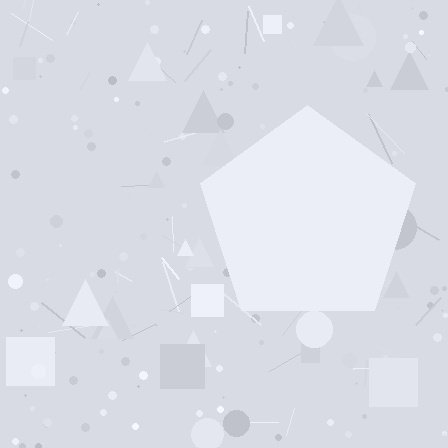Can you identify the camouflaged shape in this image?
The camouflaged shape is a pentagon.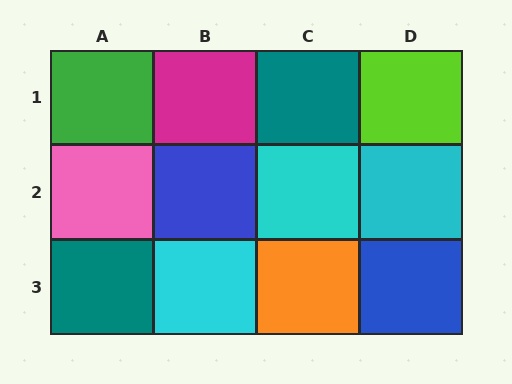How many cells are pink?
1 cell is pink.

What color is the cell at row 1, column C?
Teal.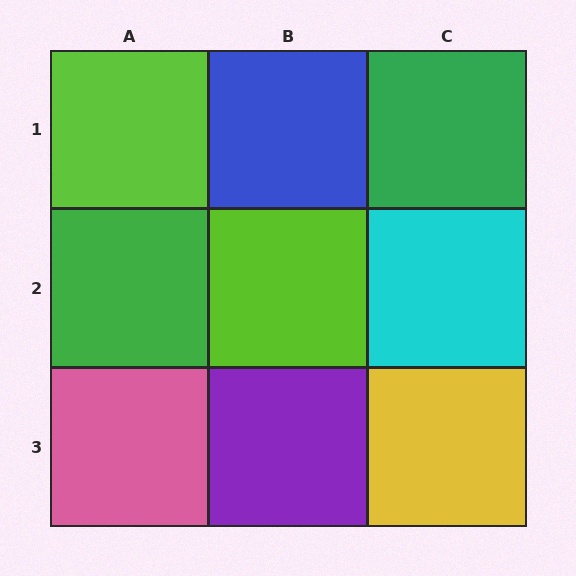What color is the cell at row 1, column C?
Green.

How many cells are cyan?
1 cell is cyan.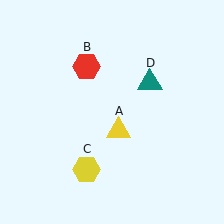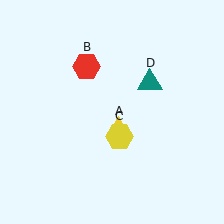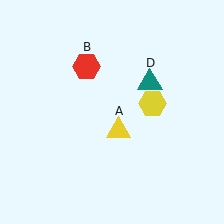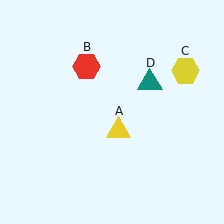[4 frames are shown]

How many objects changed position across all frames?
1 object changed position: yellow hexagon (object C).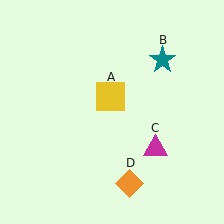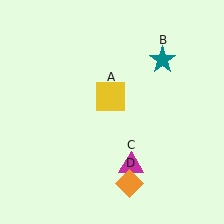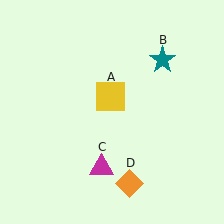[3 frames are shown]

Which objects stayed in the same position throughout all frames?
Yellow square (object A) and teal star (object B) and orange diamond (object D) remained stationary.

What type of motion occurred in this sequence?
The magenta triangle (object C) rotated clockwise around the center of the scene.